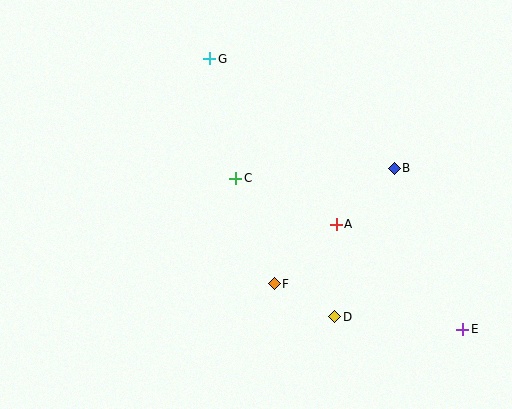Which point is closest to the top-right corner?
Point B is closest to the top-right corner.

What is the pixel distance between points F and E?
The distance between F and E is 194 pixels.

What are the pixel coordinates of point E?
Point E is at (463, 329).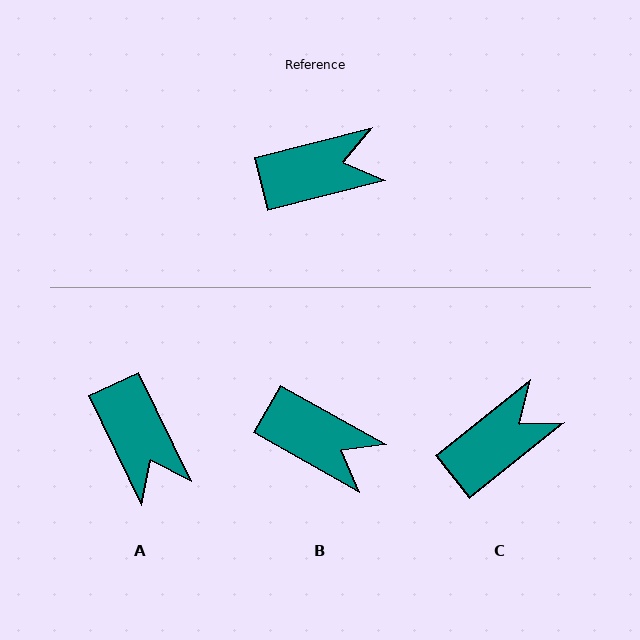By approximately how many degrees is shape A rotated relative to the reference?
Approximately 79 degrees clockwise.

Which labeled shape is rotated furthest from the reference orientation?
A, about 79 degrees away.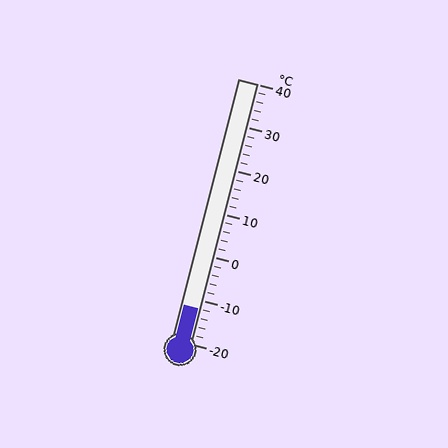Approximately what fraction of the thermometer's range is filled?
The thermometer is filled to approximately 15% of its range.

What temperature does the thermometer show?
The thermometer shows approximately -12°C.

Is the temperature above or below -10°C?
The temperature is below -10°C.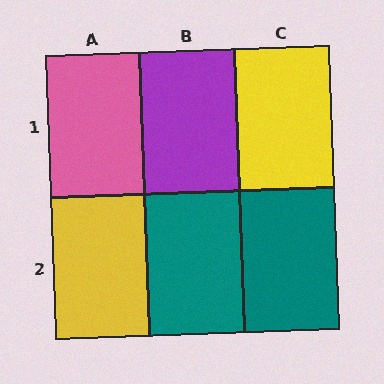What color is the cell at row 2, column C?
Teal.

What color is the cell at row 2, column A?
Yellow.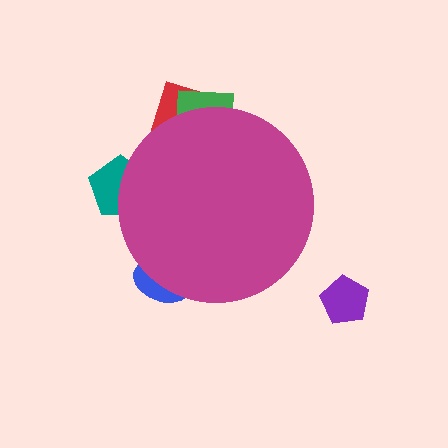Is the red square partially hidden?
Yes, the red square is partially hidden behind the magenta circle.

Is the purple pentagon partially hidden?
No, the purple pentagon is fully visible.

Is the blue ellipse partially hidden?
Yes, the blue ellipse is partially hidden behind the magenta circle.